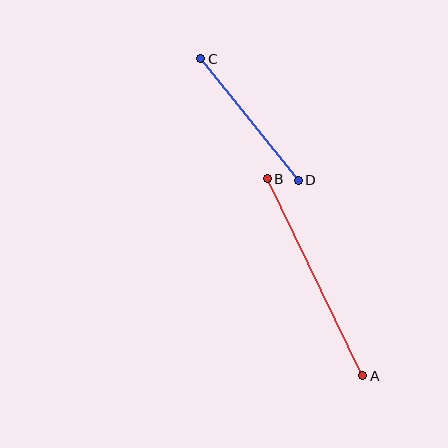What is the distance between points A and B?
The distance is approximately 219 pixels.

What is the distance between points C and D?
The distance is approximately 156 pixels.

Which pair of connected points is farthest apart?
Points A and B are farthest apart.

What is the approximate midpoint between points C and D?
The midpoint is at approximately (250, 119) pixels.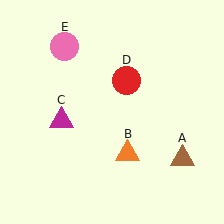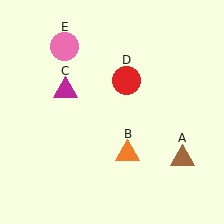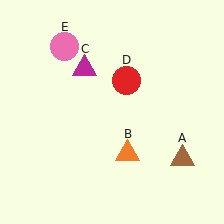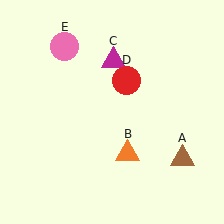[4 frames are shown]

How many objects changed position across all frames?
1 object changed position: magenta triangle (object C).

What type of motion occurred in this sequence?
The magenta triangle (object C) rotated clockwise around the center of the scene.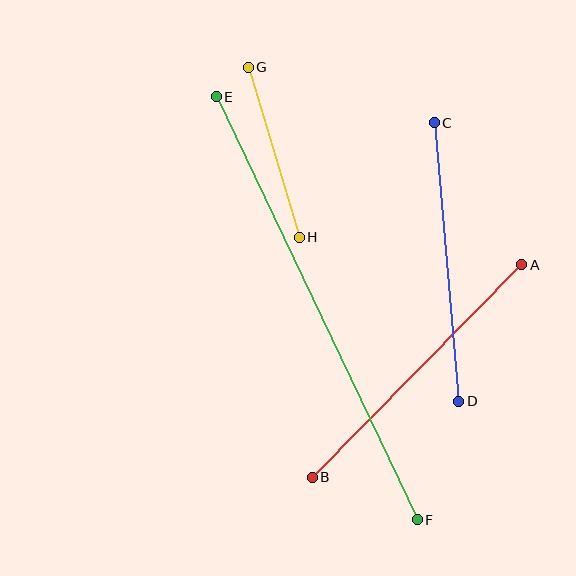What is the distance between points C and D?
The distance is approximately 280 pixels.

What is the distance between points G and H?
The distance is approximately 177 pixels.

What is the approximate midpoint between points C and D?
The midpoint is at approximately (446, 262) pixels.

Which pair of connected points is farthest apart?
Points E and F are farthest apart.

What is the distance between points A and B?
The distance is approximately 298 pixels.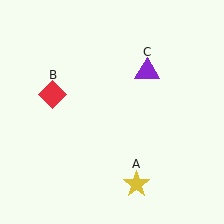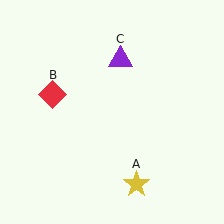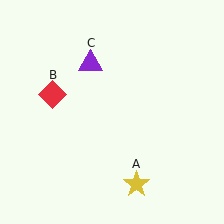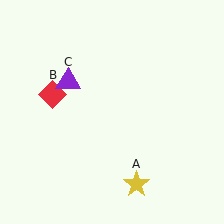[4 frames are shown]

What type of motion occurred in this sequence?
The purple triangle (object C) rotated counterclockwise around the center of the scene.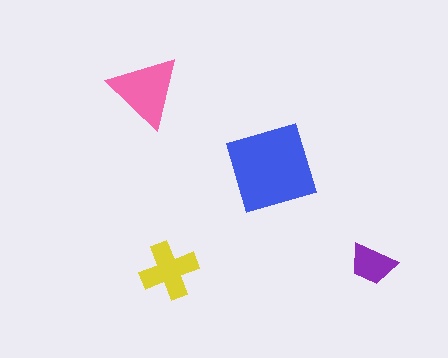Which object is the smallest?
The purple trapezoid.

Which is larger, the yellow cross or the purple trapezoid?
The yellow cross.